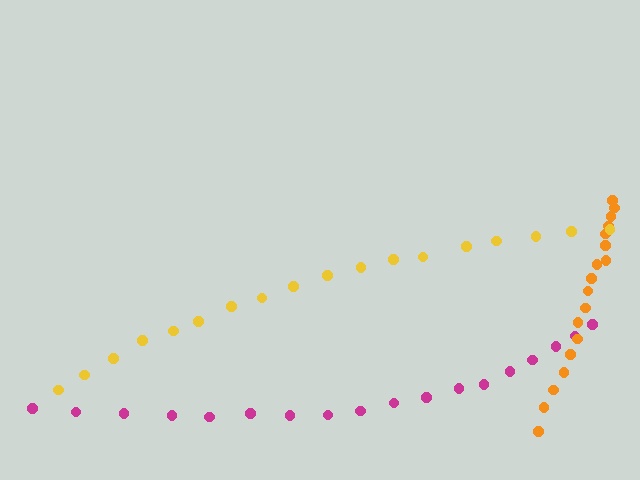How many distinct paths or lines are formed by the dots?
There are 3 distinct paths.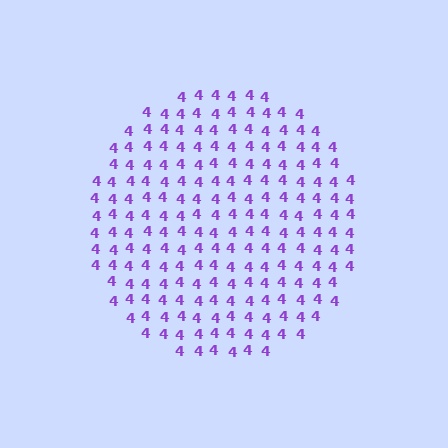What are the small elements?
The small elements are digit 4's.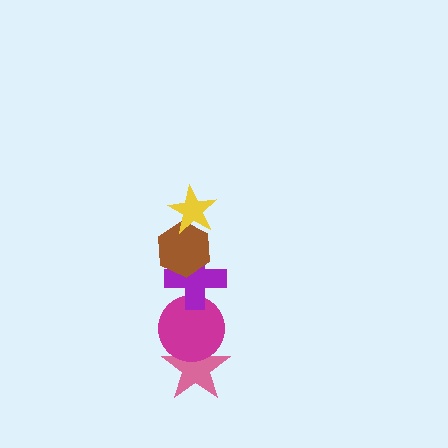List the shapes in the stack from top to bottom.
From top to bottom: the yellow star, the brown hexagon, the purple cross, the magenta circle, the pink star.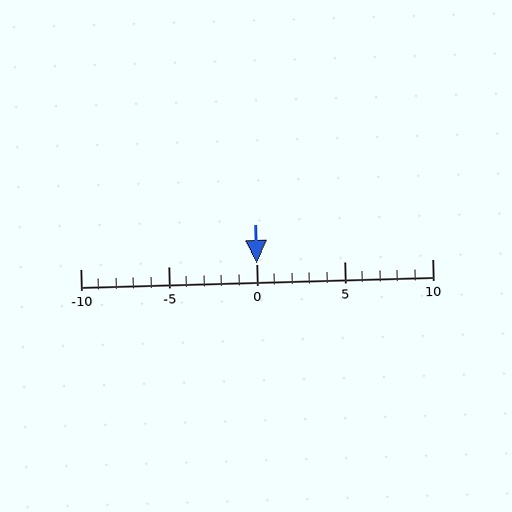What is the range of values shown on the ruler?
The ruler shows values from -10 to 10.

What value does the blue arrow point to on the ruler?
The blue arrow points to approximately 0.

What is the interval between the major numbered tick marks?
The major tick marks are spaced 5 units apart.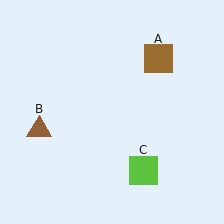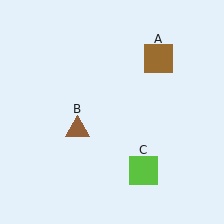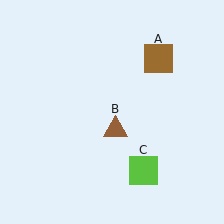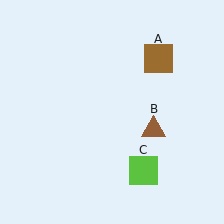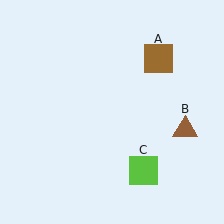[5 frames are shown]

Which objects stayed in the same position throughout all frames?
Brown square (object A) and lime square (object C) remained stationary.